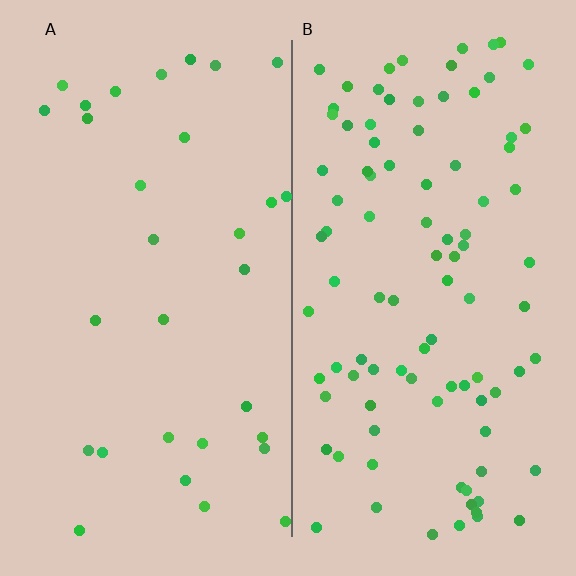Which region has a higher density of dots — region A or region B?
B (the right).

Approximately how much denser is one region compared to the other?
Approximately 3.1× — region B over region A.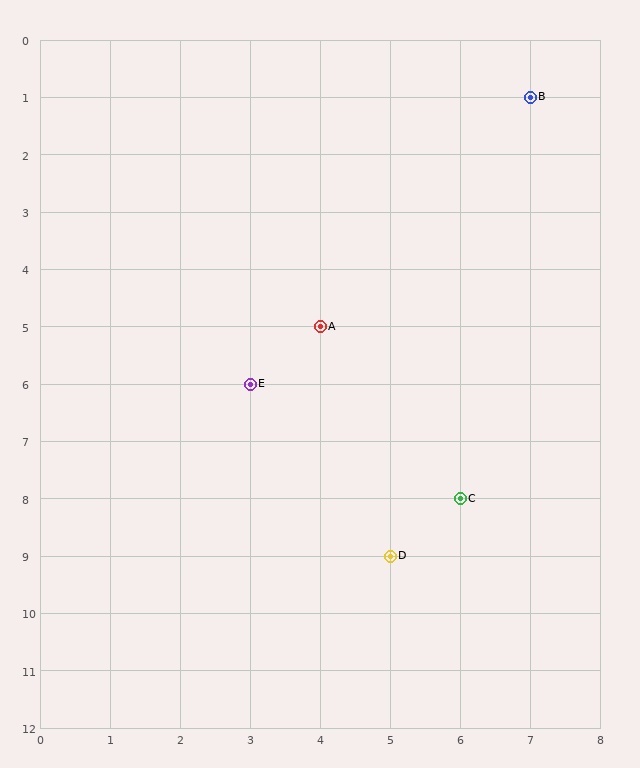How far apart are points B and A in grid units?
Points B and A are 3 columns and 4 rows apart (about 5.0 grid units diagonally).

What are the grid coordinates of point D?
Point D is at grid coordinates (5, 9).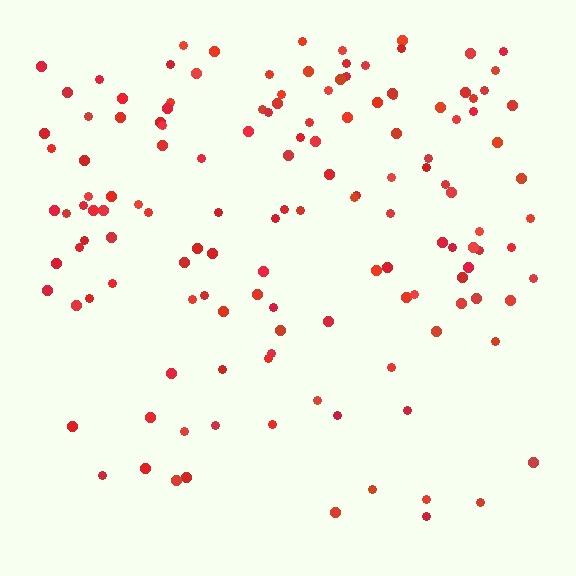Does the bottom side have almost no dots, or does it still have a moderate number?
Still a moderate number, just noticeably fewer than the top.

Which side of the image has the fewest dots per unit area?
The bottom.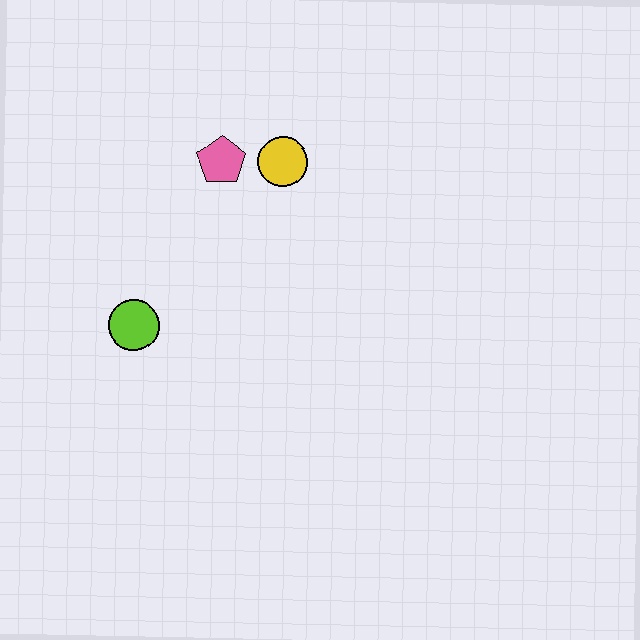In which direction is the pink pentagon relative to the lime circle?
The pink pentagon is above the lime circle.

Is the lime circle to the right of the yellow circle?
No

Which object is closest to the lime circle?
The pink pentagon is closest to the lime circle.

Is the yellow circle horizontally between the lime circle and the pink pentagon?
No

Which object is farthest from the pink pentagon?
The lime circle is farthest from the pink pentagon.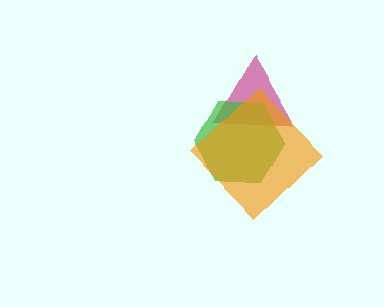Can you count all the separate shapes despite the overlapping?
Yes, there are 3 separate shapes.